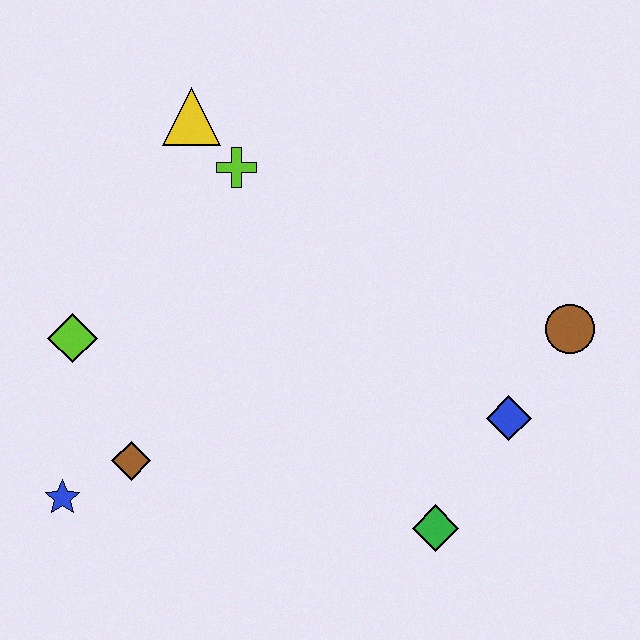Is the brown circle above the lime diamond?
Yes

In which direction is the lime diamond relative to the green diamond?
The lime diamond is to the left of the green diamond.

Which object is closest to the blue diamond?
The brown circle is closest to the blue diamond.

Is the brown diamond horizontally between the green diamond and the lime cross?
No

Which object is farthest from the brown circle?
The blue star is farthest from the brown circle.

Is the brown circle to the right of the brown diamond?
Yes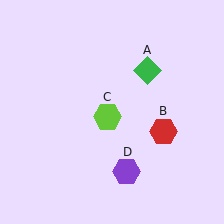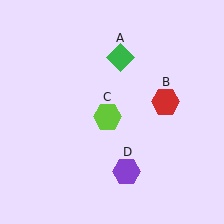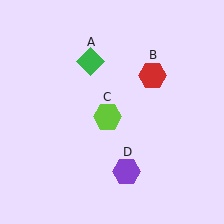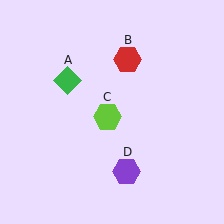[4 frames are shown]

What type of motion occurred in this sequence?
The green diamond (object A), red hexagon (object B) rotated counterclockwise around the center of the scene.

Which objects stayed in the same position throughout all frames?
Lime hexagon (object C) and purple hexagon (object D) remained stationary.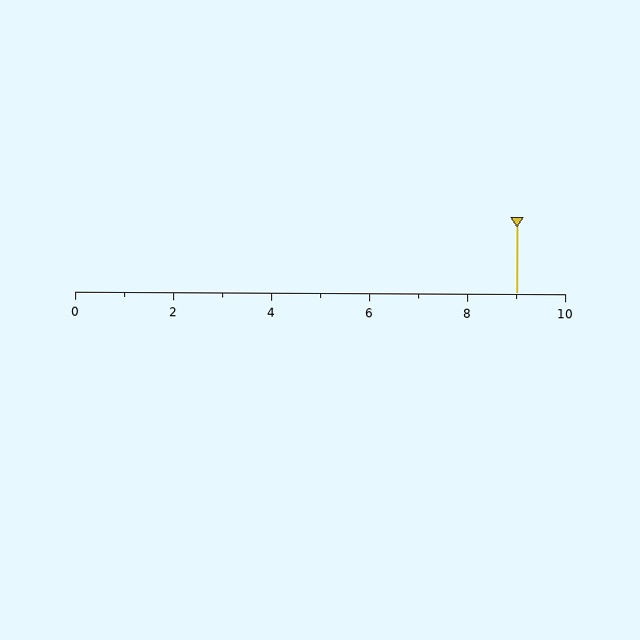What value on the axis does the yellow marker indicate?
The marker indicates approximately 9.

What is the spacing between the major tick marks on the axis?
The major ticks are spaced 2 apart.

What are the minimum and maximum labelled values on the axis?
The axis runs from 0 to 10.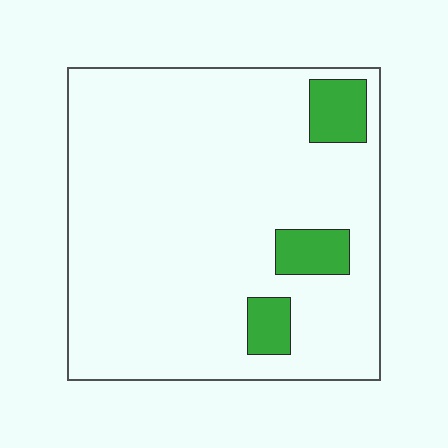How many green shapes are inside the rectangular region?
3.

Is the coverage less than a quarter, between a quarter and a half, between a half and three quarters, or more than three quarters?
Less than a quarter.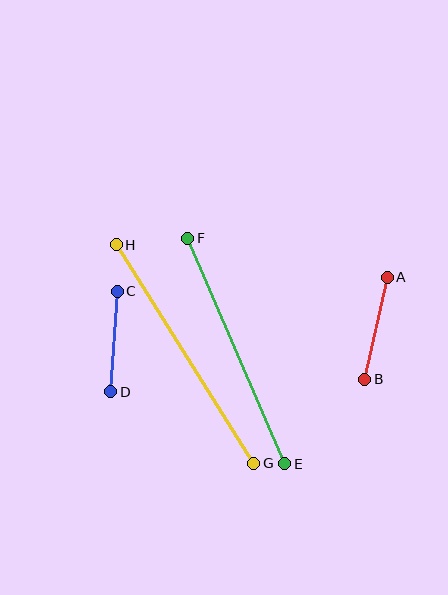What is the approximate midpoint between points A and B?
The midpoint is at approximately (376, 328) pixels.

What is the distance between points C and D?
The distance is approximately 100 pixels.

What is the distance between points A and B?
The distance is approximately 104 pixels.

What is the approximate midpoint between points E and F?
The midpoint is at approximately (236, 351) pixels.